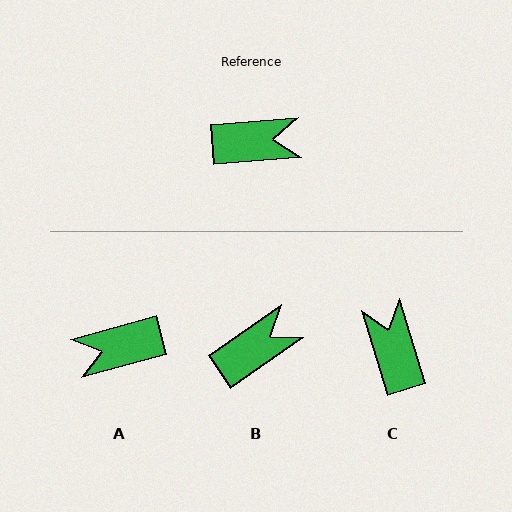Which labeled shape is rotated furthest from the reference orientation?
A, about 169 degrees away.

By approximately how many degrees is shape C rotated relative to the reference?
Approximately 103 degrees counter-clockwise.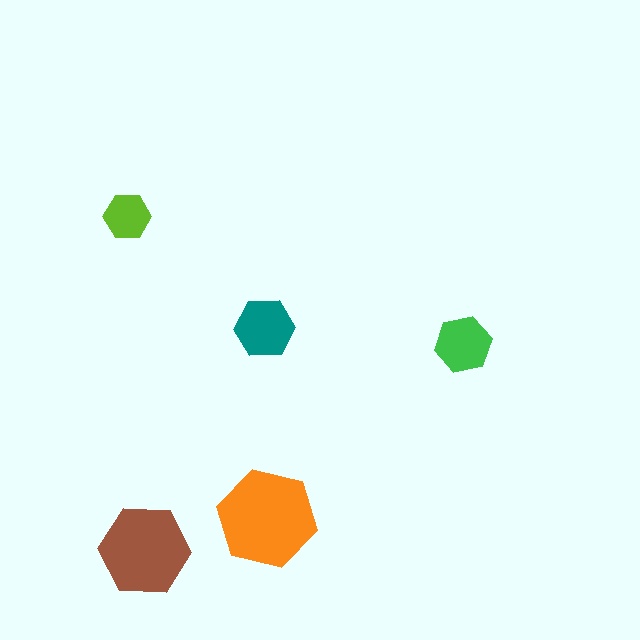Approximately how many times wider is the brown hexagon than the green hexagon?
About 1.5 times wider.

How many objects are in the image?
There are 5 objects in the image.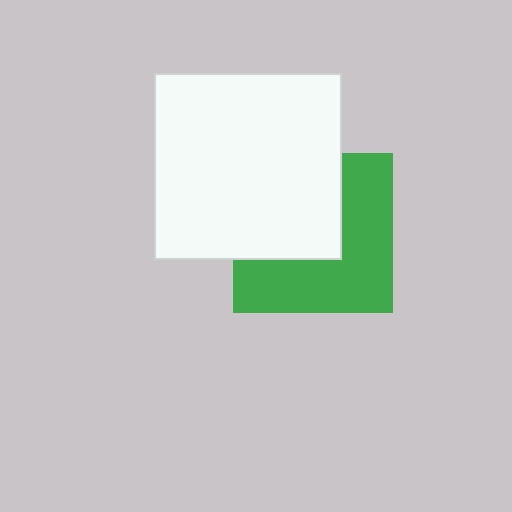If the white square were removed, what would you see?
You would see the complete green square.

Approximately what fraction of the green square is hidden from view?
Roughly 45% of the green square is hidden behind the white square.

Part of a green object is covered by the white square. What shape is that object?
It is a square.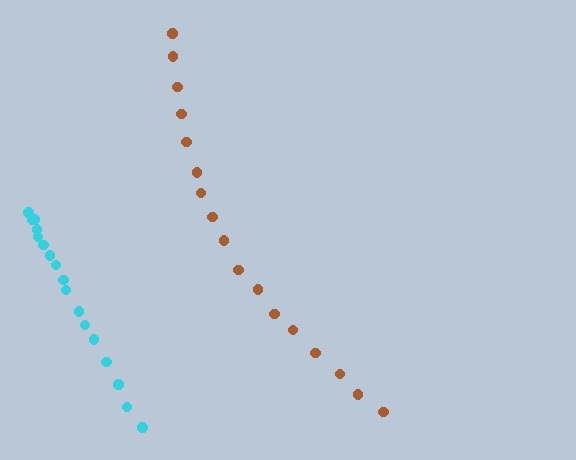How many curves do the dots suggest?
There are 2 distinct paths.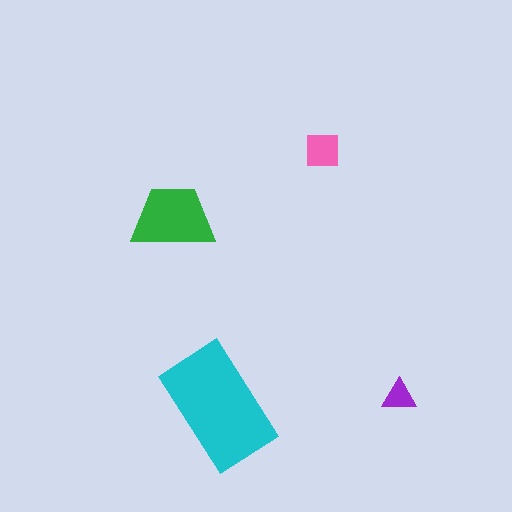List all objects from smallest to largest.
The purple triangle, the pink square, the green trapezoid, the cyan rectangle.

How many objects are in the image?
There are 4 objects in the image.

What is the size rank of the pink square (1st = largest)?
3rd.